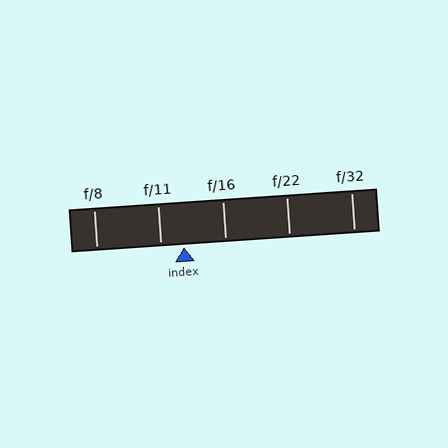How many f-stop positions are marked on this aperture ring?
There are 5 f-stop positions marked.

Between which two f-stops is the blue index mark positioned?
The index mark is between f/11 and f/16.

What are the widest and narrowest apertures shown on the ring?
The widest aperture shown is f/8 and the narrowest is f/32.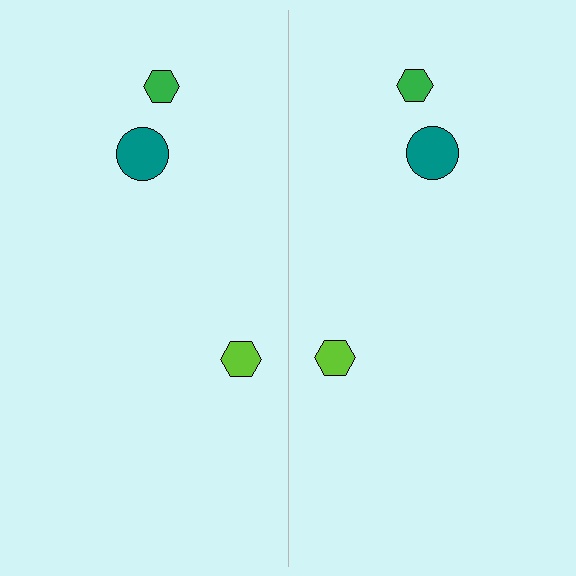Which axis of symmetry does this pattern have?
The pattern has a vertical axis of symmetry running through the center of the image.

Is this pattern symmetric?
Yes, this pattern has bilateral (reflection) symmetry.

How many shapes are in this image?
There are 6 shapes in this image.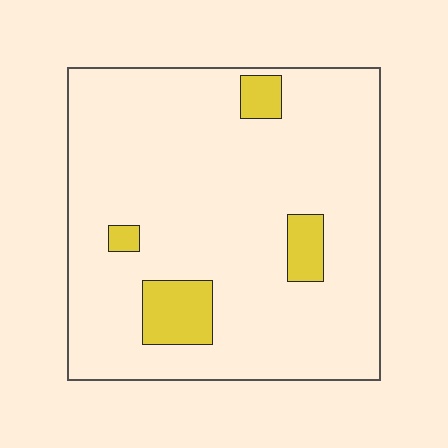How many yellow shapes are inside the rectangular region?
4.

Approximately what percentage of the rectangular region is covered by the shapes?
Approximately 10%.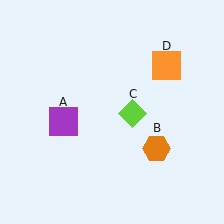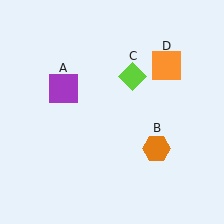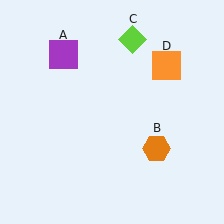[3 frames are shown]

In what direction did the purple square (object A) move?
The purple square (object A) moved up.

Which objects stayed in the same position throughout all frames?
Orange hexagon (object B) and orange square (object D) remained stationary.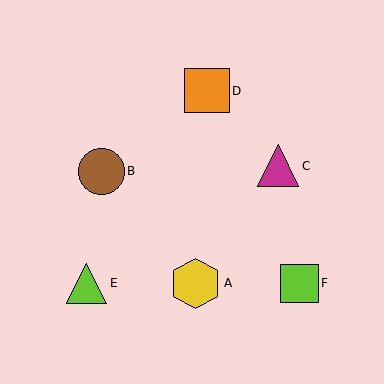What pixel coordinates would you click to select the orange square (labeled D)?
Click at (207, 91) to select the orange square D.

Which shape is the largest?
The yellow hexagon (labeled A) is the largest.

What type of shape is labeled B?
Shape B is a brown circle.